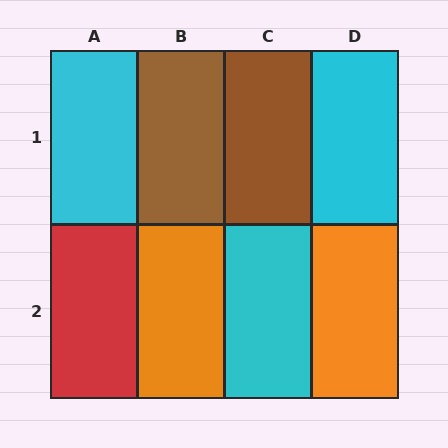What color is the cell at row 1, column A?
Cyan.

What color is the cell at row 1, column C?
Brown.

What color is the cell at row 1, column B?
Brown.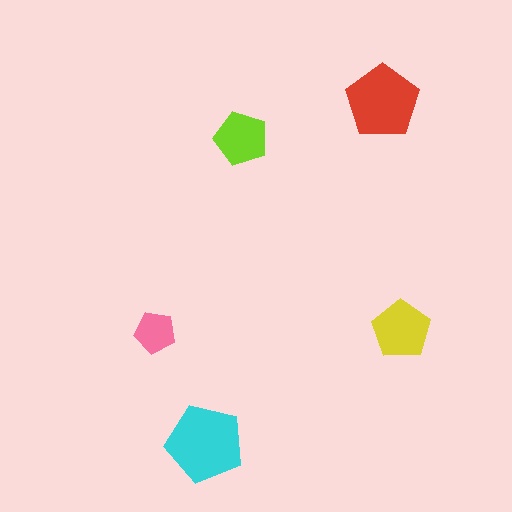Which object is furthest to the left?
The pink pentagon is leftmost.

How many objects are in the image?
There are 5 objects in the image.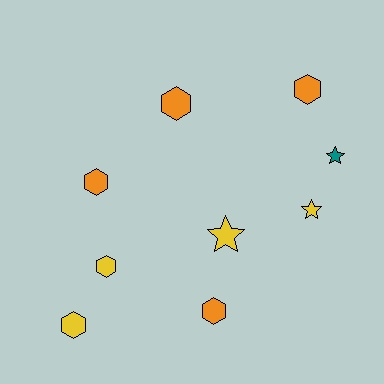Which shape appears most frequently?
Hexagon, with 6 objects.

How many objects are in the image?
There are 9 objects.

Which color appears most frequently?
Orange, with 4 objects.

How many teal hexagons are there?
There are no teal hexagons.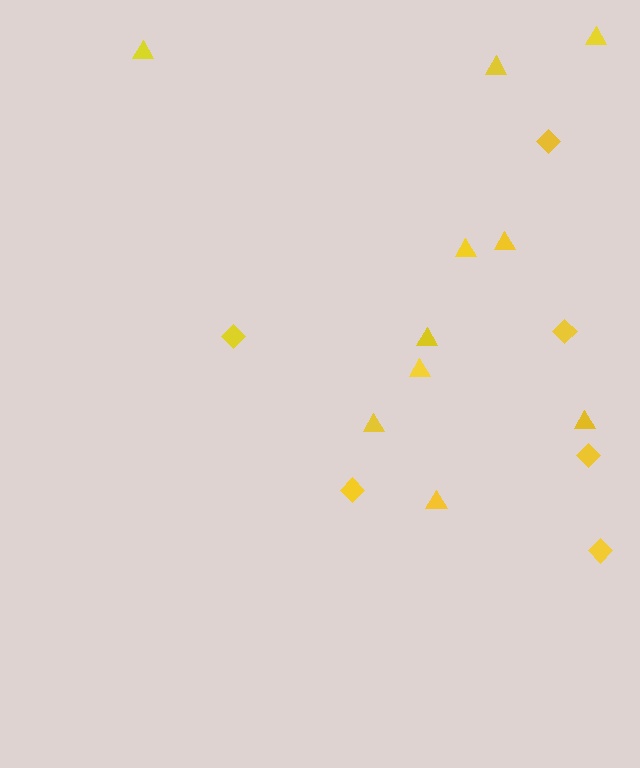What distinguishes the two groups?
There are 2 groups: one group of diamonds (6) and one group of triangles (10).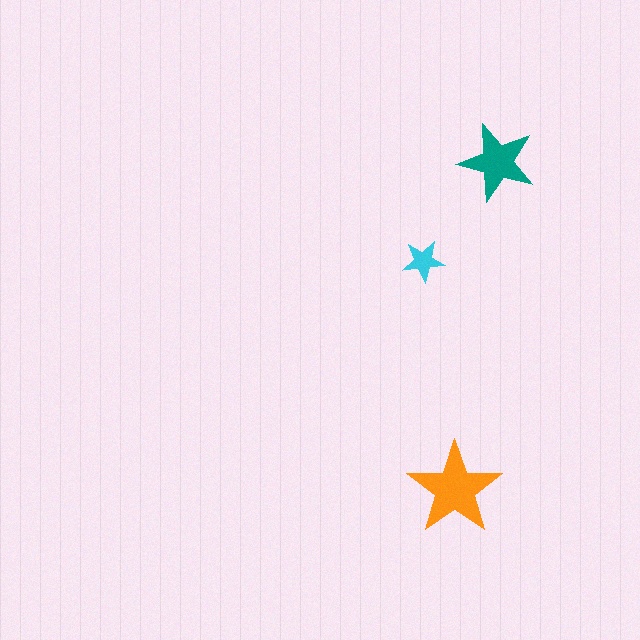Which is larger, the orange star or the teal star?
The orange one.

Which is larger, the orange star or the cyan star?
The orange one.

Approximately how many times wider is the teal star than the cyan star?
About 2 times wider.